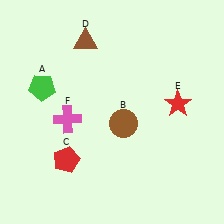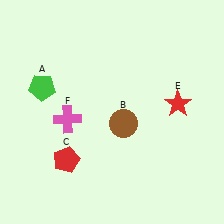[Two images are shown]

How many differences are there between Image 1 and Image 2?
There is 1 difference between the two images.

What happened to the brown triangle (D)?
The brown triangle (D) was removed in Image 2. It was in the top-left area of Image 1.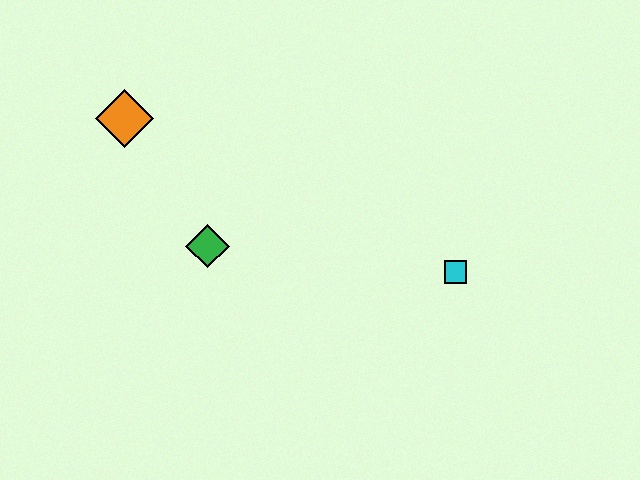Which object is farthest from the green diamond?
The cyan square is farthest from the green diamond.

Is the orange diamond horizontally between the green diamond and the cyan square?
No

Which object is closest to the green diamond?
The orange diamond is closest to the green diamond.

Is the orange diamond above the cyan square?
Yes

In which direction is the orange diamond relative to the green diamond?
The orange diamond is above the green diamond.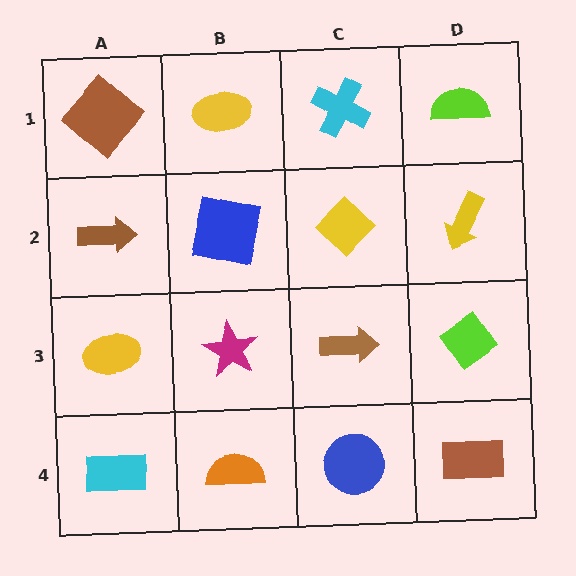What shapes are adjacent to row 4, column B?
A magenta star (row 3, column B), a cyan rectangle (row 4, column A), a blue circle (row 4, column C).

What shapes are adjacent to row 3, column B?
A blue square (row 2, column B), an orange semicircle (row 4, column B), a yellow ellipse (row 3, column A), a brown arrow (row 3, column C).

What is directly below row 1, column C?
A yellow diamond.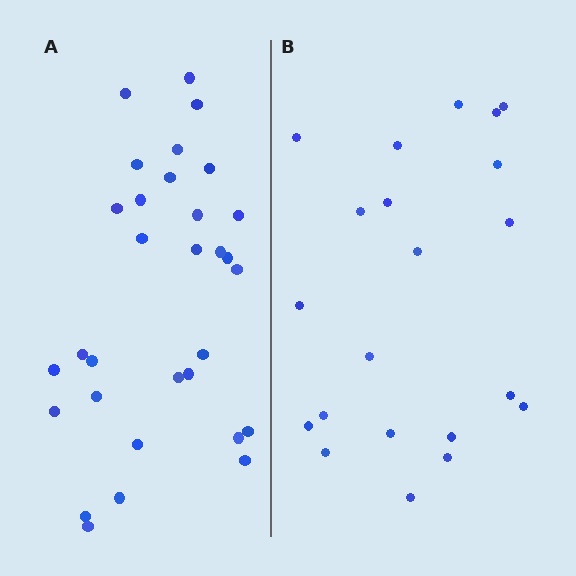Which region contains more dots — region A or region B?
Region A (the left region) has more dots.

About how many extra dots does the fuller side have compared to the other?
Region A has roughly 10 or so more dots than region B.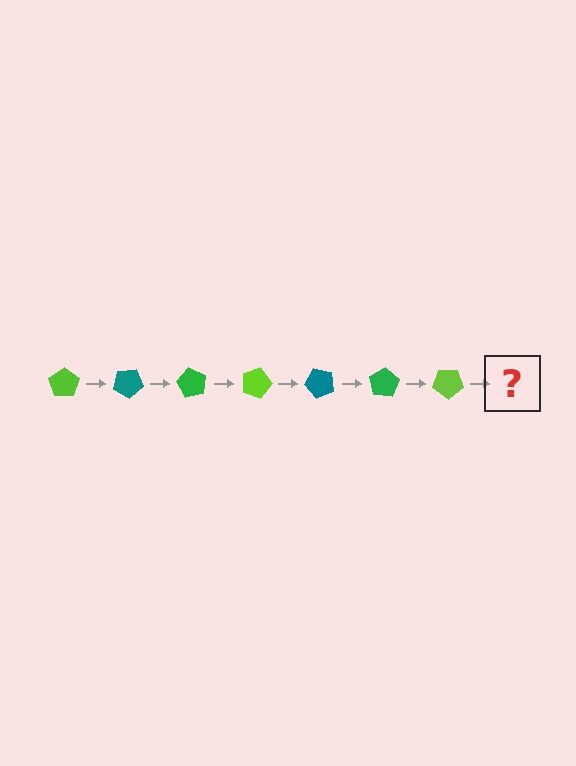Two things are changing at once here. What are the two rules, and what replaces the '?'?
The two rules are that it rotates 30 degrees each step and the color cycles through lime, teal, and green. The '?' should be a teal pentagon, rotated 210 degrees from the start.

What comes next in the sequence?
The next element should be a teal pentagon, rotated 210 degrees from the start.